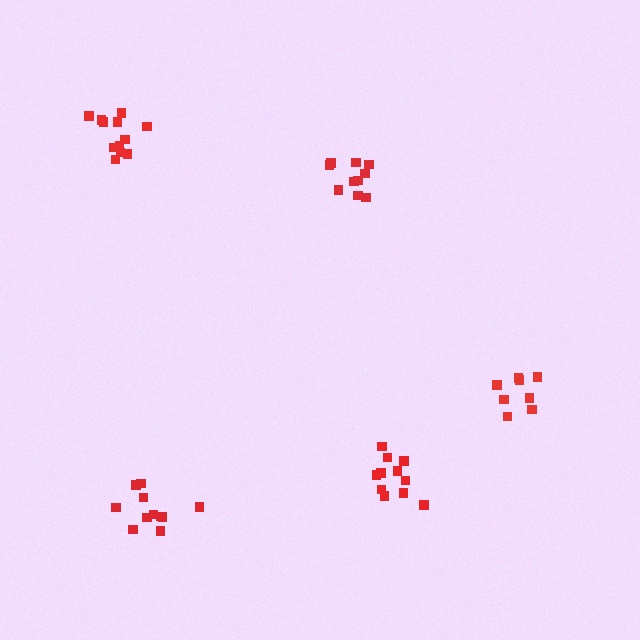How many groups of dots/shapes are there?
There are 5 groups.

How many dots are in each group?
Group 1: 10 dots, Group 2: 12 dots, Group 3: 11 dots, Group 4: 12 dots, Group 5: 8 dots (53 total).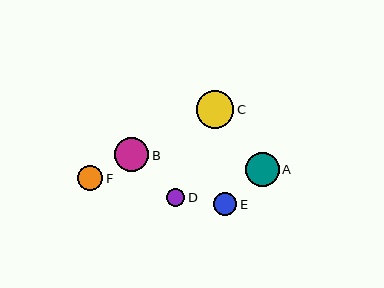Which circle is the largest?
Circle C is the largest with a size of approximately 38 pixels.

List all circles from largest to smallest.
From largest to smallest: C, A, B, F, E, D.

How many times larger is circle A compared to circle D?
Circle A is approximately 1.8 times the size of circle D.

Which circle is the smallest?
Circle D is the smallest with a size of approximately 18 pixels.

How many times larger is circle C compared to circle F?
Circle C is approximately 1.5 times the size of circle F.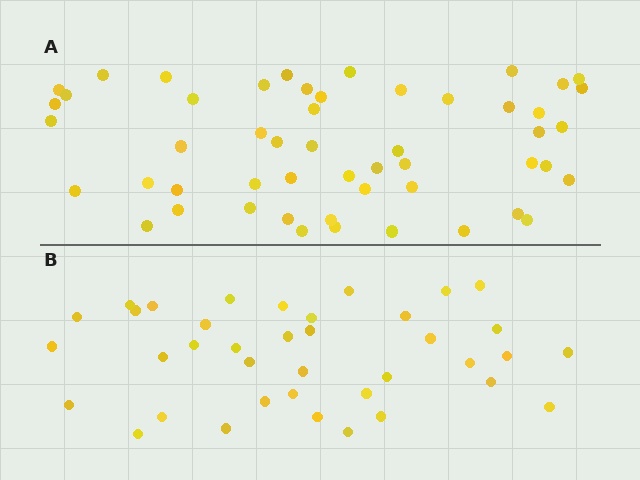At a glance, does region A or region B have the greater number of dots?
Region A (the top region) has more dots.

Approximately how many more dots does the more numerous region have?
Region A has approximately 15 more dots than region B.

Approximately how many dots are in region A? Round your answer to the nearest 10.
About 50 dots. (The exact count is 52, which rounds to 50.)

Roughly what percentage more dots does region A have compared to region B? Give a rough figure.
About 35% more.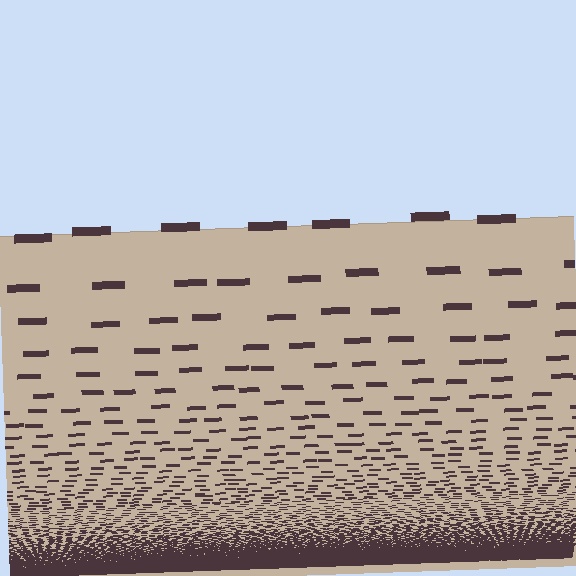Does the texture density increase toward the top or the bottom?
Density increases toward the bottom.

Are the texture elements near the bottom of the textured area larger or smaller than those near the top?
Smaller. The gradient is inverted — elements near the bottom are smaller and denser.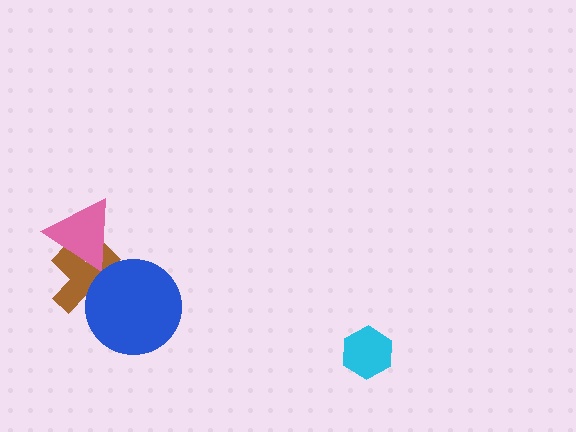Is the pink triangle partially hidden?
No, no other shape covers it.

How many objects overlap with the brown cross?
2 objects overlap with the brown cross.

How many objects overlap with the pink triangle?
1 object overlaps with the pink triangle.